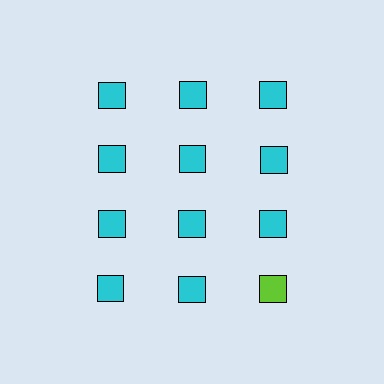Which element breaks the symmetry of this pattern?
The lime square in the fourth row, center column breaks the symmetry. All other shapes are cyan squares.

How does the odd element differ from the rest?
It has a different color: lime instead of cyan.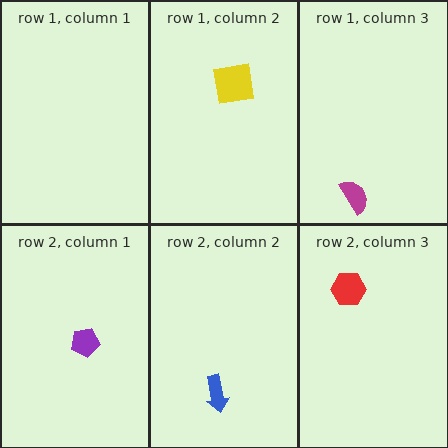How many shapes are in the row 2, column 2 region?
1.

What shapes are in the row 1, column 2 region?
The yellow square.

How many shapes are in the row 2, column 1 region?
1.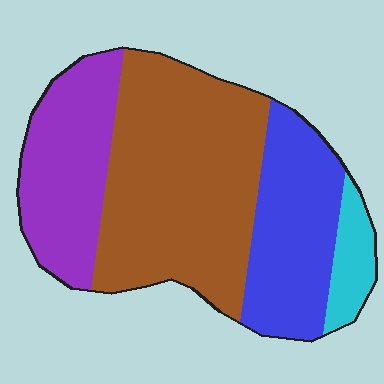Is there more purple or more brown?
Brown.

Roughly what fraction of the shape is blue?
Blue takes up less than a quarter of the shape.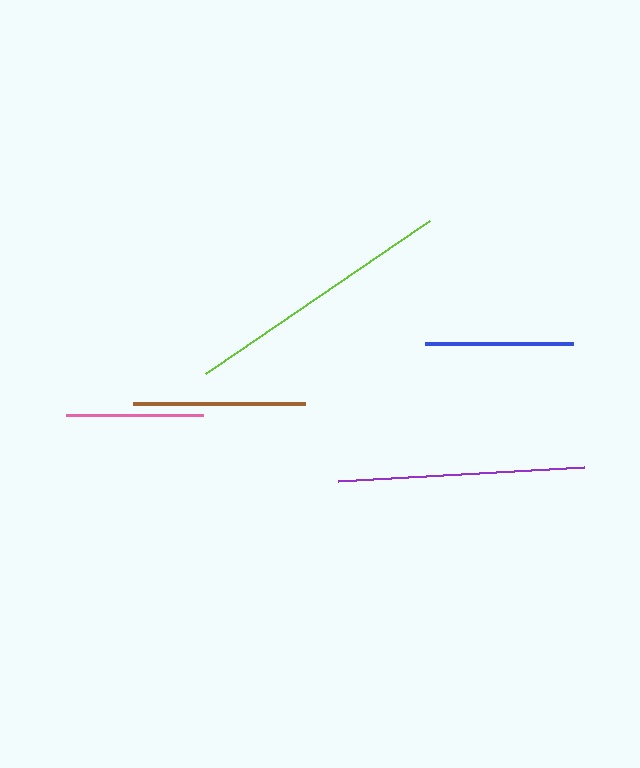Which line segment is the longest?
The lime line is the longest at approximately 271 pixels.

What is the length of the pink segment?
The pink segment is approximately 137 pixels long.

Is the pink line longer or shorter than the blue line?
The blue line is longer than the pink line.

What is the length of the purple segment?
The purple segment is approximately 247 pixels long.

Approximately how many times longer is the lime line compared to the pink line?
The lime line is approximately 2.0 times the length of the pink line.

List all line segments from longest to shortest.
From longest to shortest: lime, purple, brown, blue, pink.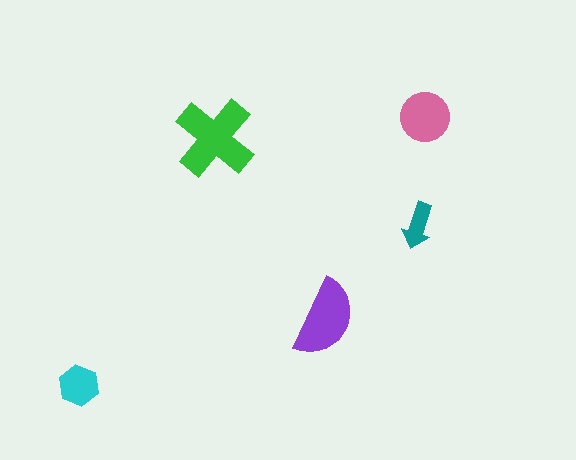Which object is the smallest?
The teal arrow.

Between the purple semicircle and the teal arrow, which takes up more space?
The purple semicircle.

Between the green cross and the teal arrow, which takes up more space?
The green cross.